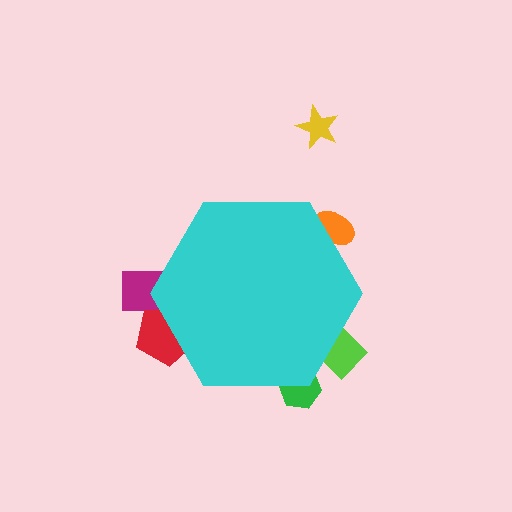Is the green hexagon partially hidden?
Yes, the green hexagon is partially hidden behind the cyan hexagon.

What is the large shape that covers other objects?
A cyan hexagon.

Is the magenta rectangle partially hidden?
Yes, the magenta rectangle is partially hidden behind the cyan hexagon.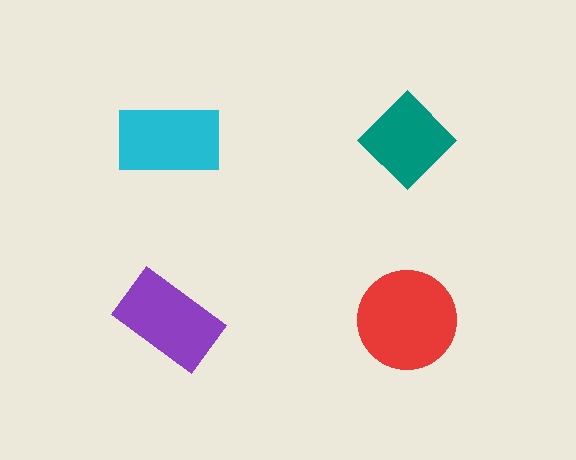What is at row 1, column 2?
A teal diamond.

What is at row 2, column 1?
A purple rectangle.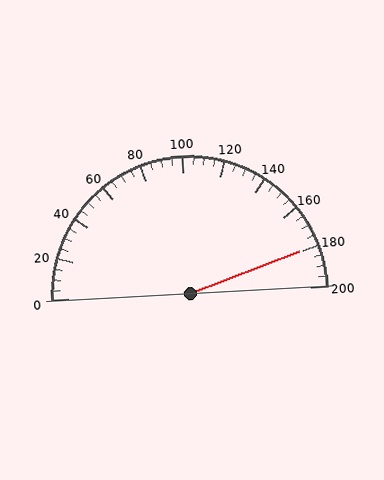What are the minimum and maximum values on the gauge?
The gauge ranges from 0 to 200.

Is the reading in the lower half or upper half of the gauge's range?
The reading is in the upper half of the range (0 to 200).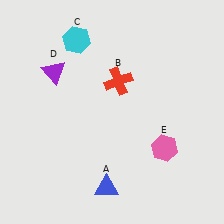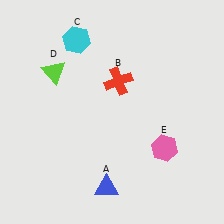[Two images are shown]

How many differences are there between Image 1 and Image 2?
There is 1 difference between the two images.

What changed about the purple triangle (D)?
In Image 1, D is purple. In Image 2, it changed to lime.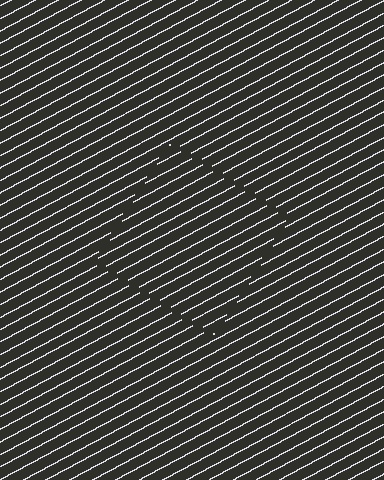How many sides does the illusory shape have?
4 sides — the line-ends trace a square.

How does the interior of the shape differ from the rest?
The interior of the shape contains the same grating, shifted by half a period — the contour is defined by the phase discontinuity where line-ends from the inner and outer gratings abut.